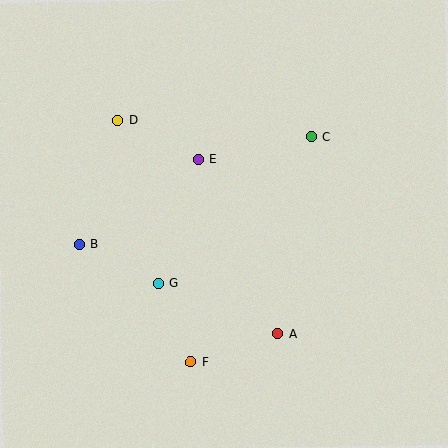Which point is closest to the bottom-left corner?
Point F is closest to the bottom-left corner.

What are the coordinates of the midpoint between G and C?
The midpoint between G and C is at (234, 210).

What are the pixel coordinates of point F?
Point F is at (190, 362).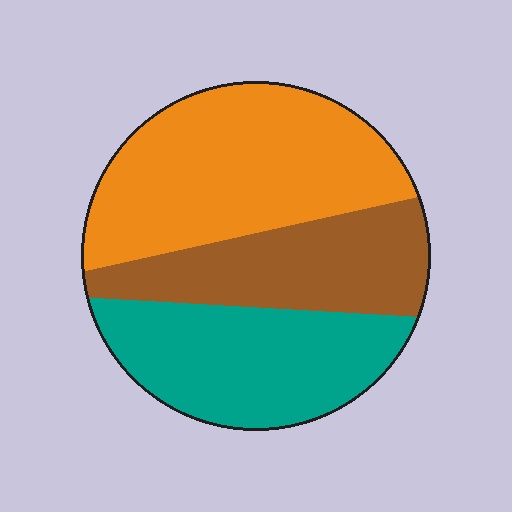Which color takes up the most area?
Orange, at roughly 40%.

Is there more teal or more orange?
Orange.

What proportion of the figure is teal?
Teal covers roughly 30% of the figure.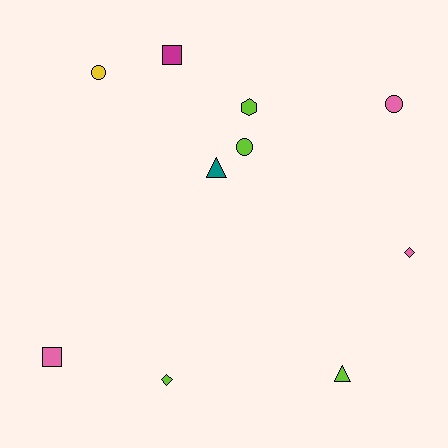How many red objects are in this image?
There are no red objects.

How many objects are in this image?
There are 10 objects.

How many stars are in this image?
There are no stars.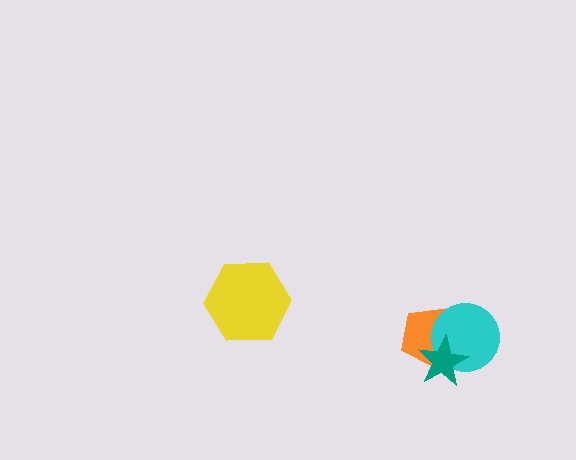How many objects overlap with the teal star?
2 objects overlap with the teal star.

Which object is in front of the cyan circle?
The teal star is in front of the cyan circle.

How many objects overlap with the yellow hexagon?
0 objects overlap with the yellow hexagon.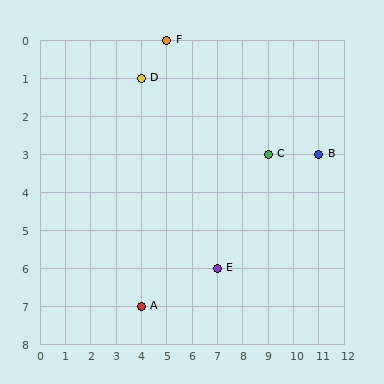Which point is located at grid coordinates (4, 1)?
Point D is at (4, 1).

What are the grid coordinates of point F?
Point F is at grid coordinates (5, 0).